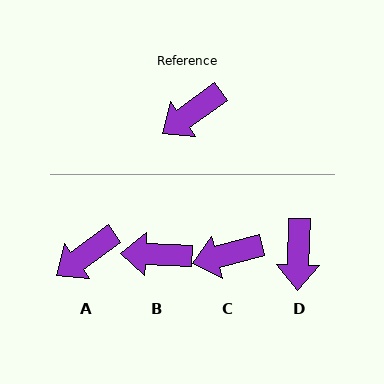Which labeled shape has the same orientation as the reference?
A.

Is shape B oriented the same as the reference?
No, it is off by about 38 degrees.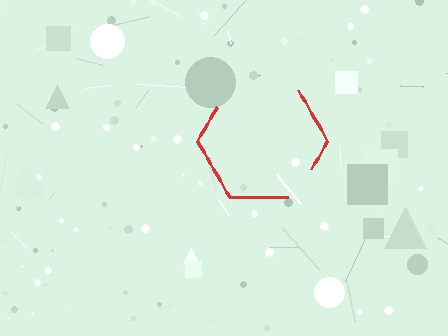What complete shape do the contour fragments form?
The contour fragments form a hexagon.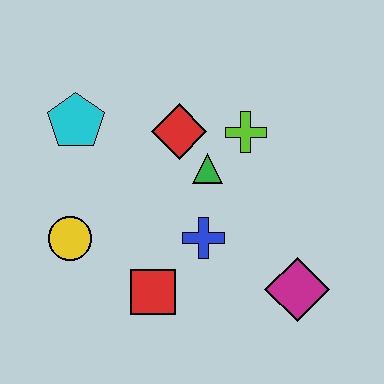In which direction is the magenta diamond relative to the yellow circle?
The magenta diamond is to the right of the yellow circle.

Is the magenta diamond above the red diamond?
No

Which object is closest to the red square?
The blue cross is closest to the red square.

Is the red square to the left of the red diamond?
Yes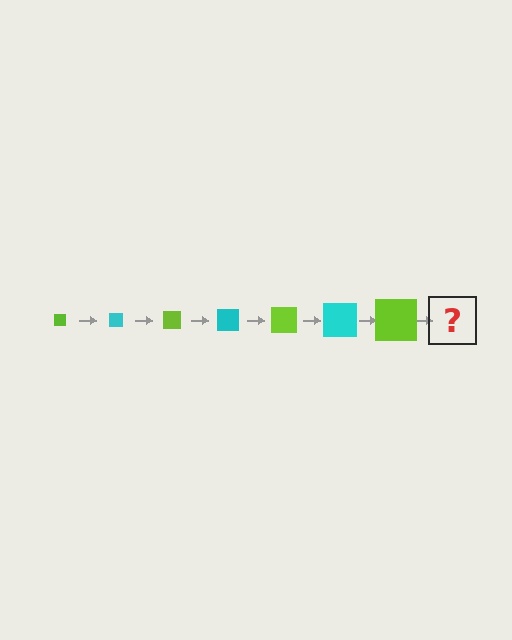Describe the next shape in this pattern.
It should be a cyan square, larger than the previous one.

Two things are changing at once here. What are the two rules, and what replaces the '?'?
The two rules are that the square grows larger each step and the color cycles through lime and cyan. The '?' should be a cyan square, larger than the previous one.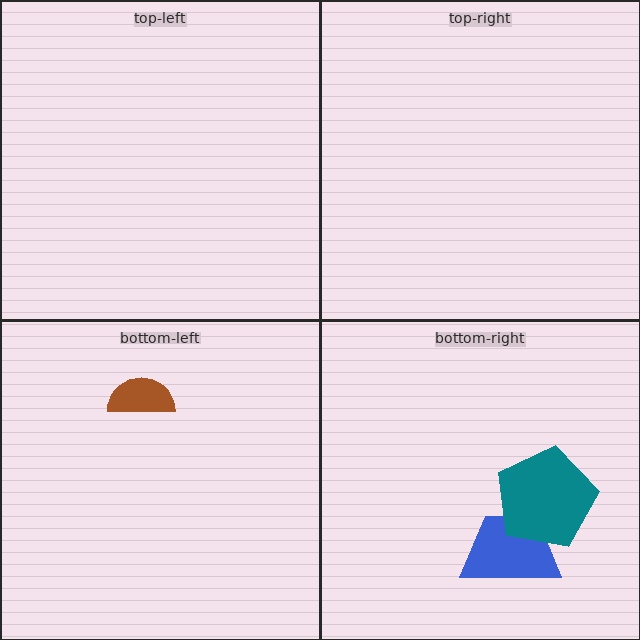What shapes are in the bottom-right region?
The blue trapezoid, the teal pentagon.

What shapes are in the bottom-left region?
The brown semicircle.